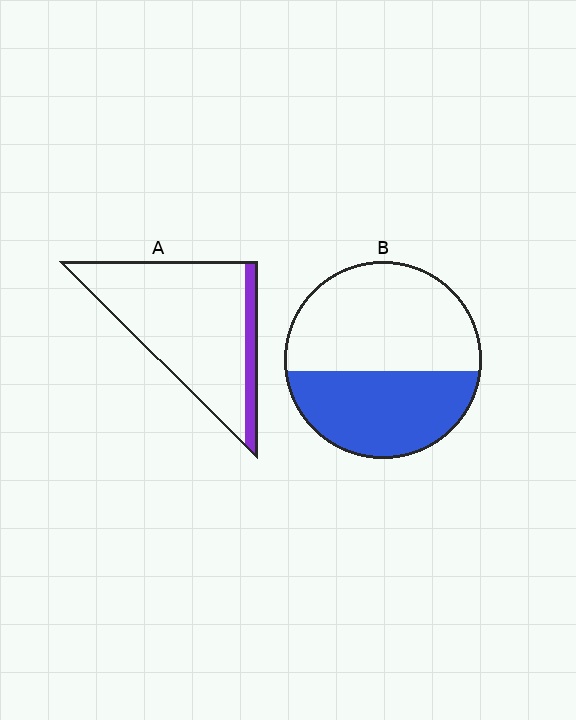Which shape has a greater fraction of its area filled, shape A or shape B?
Shape B.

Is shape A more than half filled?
No.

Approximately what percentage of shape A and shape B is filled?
A is approximately 15% and B is approximately 45%.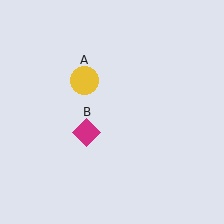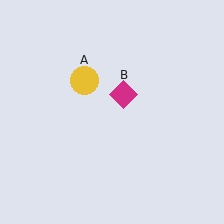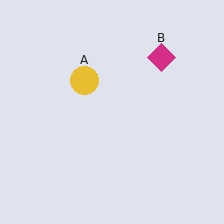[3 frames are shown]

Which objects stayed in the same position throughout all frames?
Yellow circle (object A) remained stationary.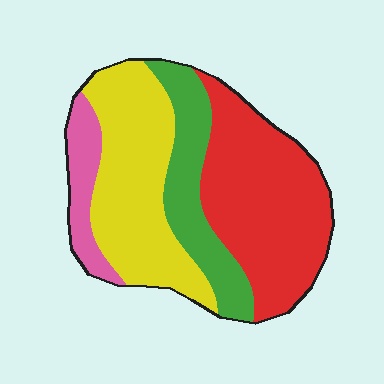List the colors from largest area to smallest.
From largest to smallest: red, yellow, green, pink.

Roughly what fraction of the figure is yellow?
Yellow takes up between a quarter and a half of the figure.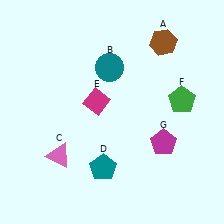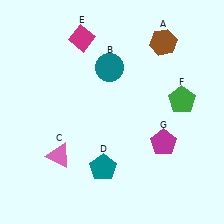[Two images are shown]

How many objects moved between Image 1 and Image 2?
1 object moved between the two images.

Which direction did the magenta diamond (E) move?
The magenta diamond (E) moved up.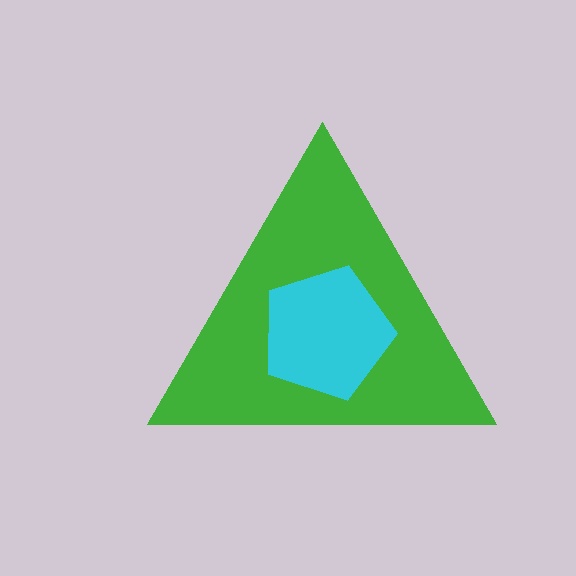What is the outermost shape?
The green triangle.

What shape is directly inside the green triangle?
The cyan pentagon.